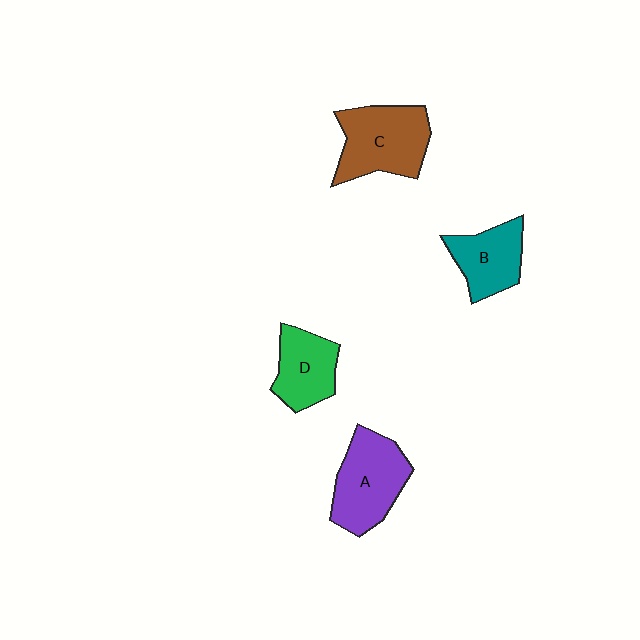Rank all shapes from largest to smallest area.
From largest to smallest: C (brown), A (purple), B (teal), D (green).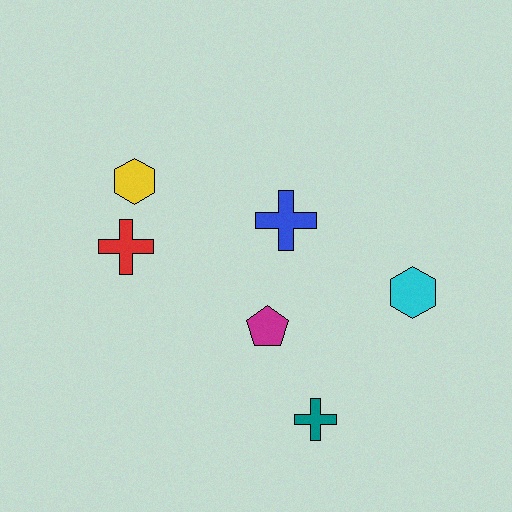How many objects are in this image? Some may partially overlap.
There are 6 objects.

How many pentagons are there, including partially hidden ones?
There is 1 pentagon.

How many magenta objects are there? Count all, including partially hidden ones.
There is 1 magenta object.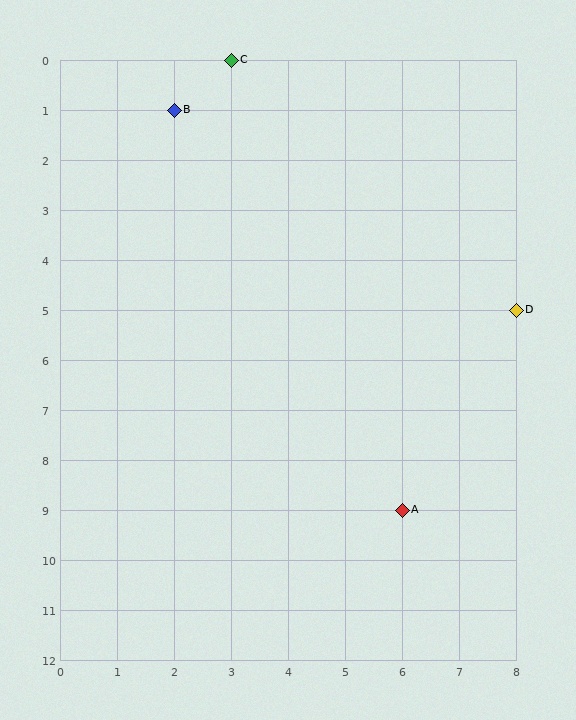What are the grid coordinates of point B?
Point B is at grid coordinates (2, 1).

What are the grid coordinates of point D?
Point D is at grid coordinates (8, 5).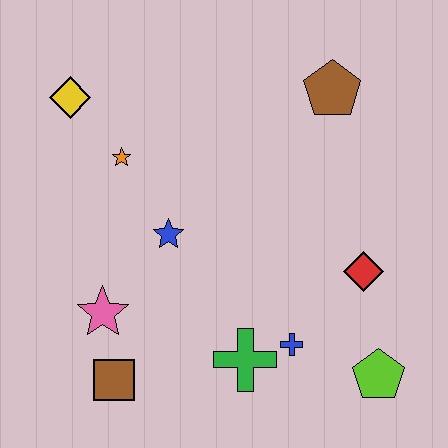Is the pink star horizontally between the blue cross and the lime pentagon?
No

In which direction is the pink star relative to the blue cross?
The pink star is to the left of the blue cross.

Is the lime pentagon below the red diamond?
Yes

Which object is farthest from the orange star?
The lime pentagon is farthest from the orange star.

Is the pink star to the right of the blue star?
No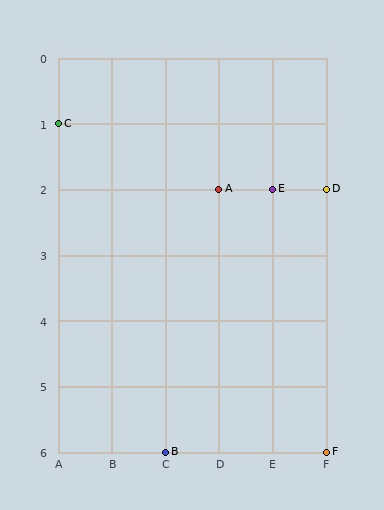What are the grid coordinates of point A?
Point A is at grid coordinates (D, 2).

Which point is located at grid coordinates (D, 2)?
Point A is at (D, 2).